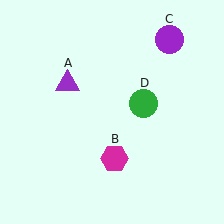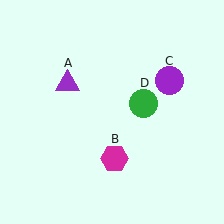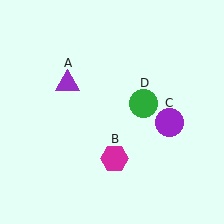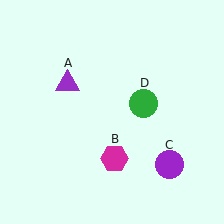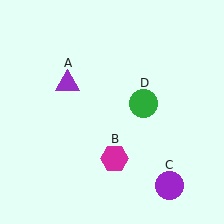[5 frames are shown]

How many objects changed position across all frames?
1 object changed position: purple circle (object C).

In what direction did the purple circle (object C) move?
The purple circle (object C) moved down.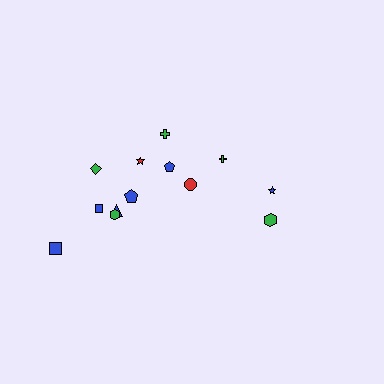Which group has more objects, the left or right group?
The left group.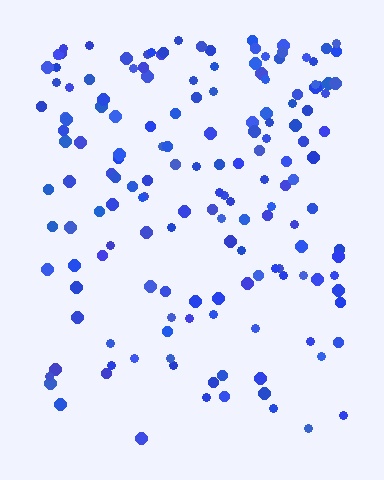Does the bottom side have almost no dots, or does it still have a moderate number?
Still a moderate number, just noticeably fewer than the top.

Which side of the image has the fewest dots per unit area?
The bottom.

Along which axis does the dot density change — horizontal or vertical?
Vertical.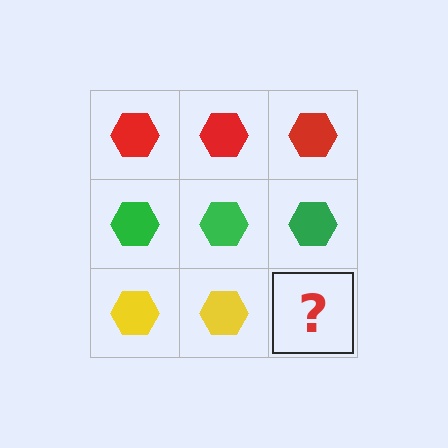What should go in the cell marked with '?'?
The missing cell should contain a yellow hexagon.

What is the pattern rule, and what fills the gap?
The rule is that each row has a consistent color. The gap should be filled with a yellow hexagon.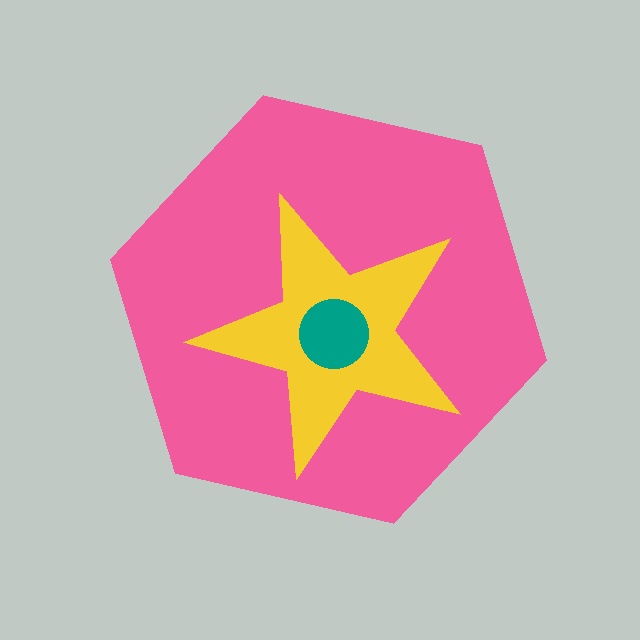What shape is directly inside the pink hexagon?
The yellow star.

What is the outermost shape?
The pink hexagon.